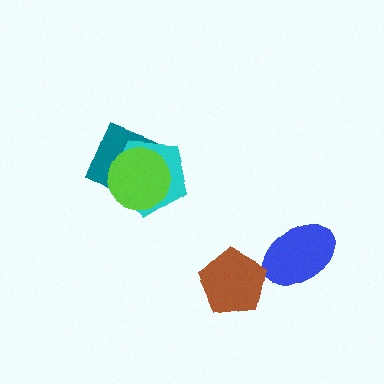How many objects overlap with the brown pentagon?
0 objects overlap with the brown pentagon.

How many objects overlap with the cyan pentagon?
2 objects overlap with the cyan pentagon.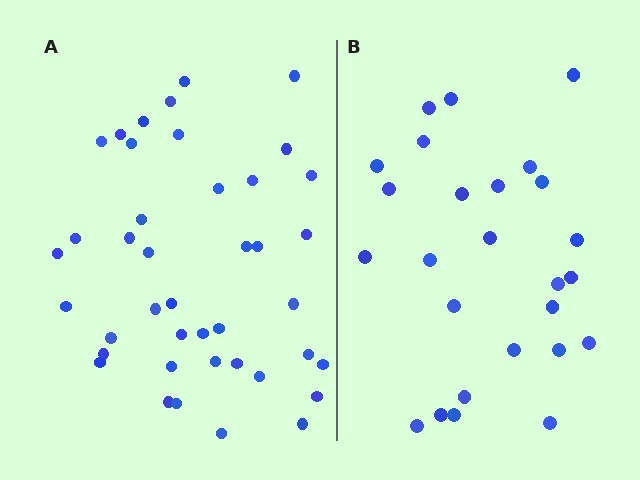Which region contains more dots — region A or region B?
Region A (the left region) has more dots.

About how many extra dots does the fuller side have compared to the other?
Region A has approximately 15 more dots than region B.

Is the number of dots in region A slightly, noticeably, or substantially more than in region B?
Region A has substantially more. The ratio is roughly 1.6 to 1.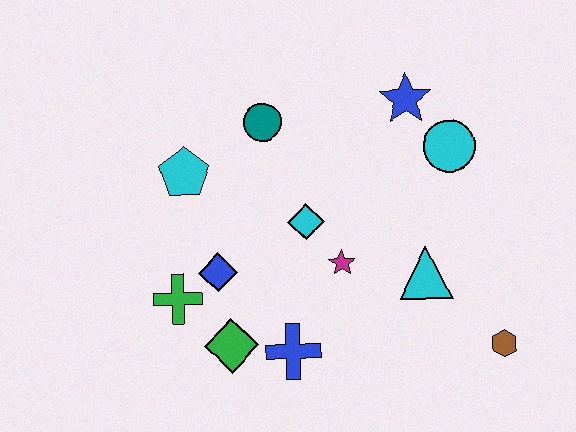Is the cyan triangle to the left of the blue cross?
No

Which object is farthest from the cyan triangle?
The cyan pentagon is farthest from the cyan triangle.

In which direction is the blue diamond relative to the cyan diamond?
The blue diamond is to the left of the cyan diamond.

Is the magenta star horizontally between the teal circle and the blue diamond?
No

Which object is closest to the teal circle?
The cyan pentagon is closest to the teal circle.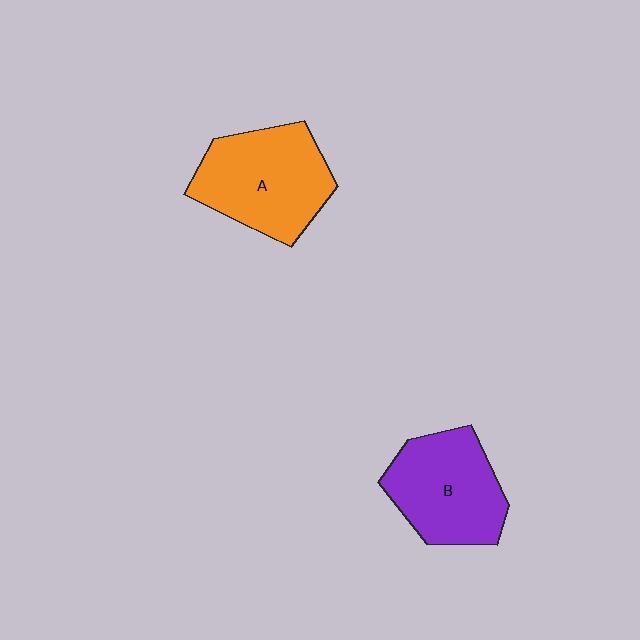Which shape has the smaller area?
Shape B (purple).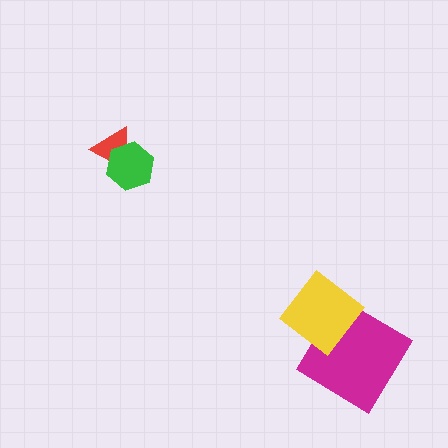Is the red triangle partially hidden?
Yes, it is partially covered by another shape.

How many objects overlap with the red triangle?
1 object overlaps with the red triangle.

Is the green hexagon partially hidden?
No, no other shape covers it.